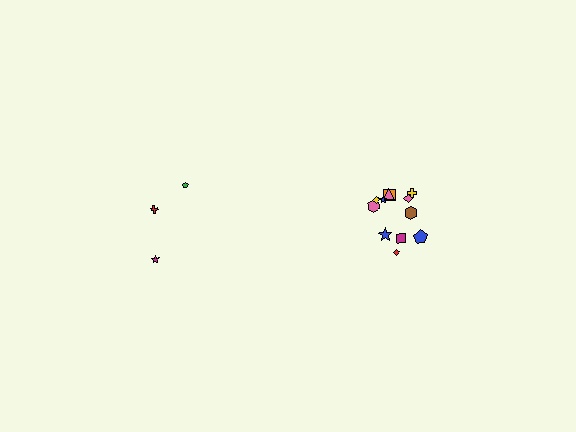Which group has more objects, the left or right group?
The right group.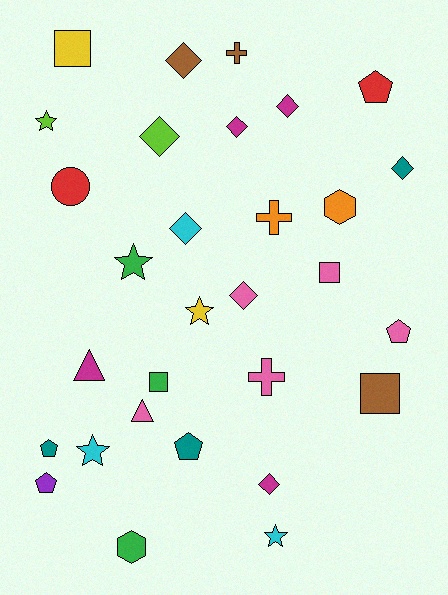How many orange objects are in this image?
There are 2 orange objects.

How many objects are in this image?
There are 30 objects.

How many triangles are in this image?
There are 2 triangles.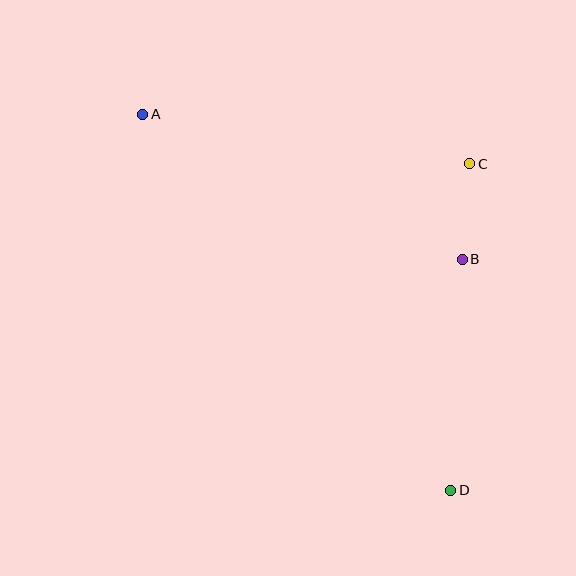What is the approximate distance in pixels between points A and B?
The distance between A and B is approximately 351 pixels.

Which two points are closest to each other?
Points B and C are closest to each other.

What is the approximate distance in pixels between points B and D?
The distance between B and D is approximately 232 pixels.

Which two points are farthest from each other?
Points A and D are farthest from each other.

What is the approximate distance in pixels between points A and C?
The distance between A and C is approximately 330 pixels.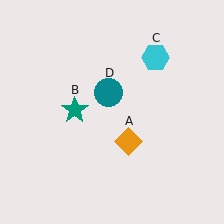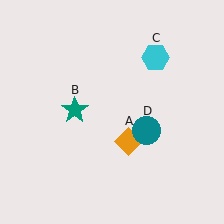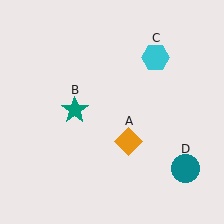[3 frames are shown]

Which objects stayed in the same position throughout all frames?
Orange diamond (object A) and teal star (object B) and cyan hexagon (object C) remained stationary.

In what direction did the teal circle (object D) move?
The teal circle (object D) moved down and to the right.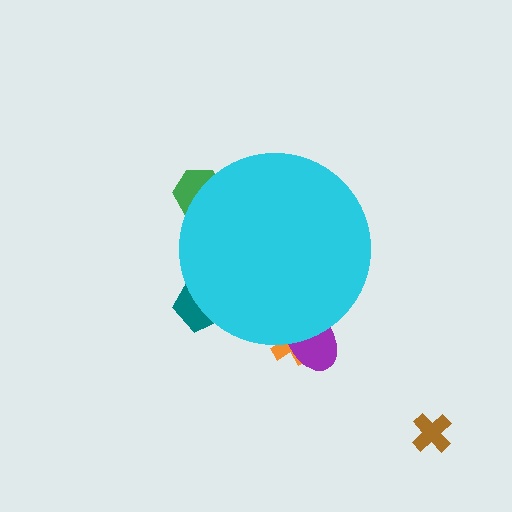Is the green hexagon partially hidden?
Yes, the green hexagon is partially hidden behind the cyan circle.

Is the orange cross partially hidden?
Yes, the orange cross is partially hidden behind the cyan circle.